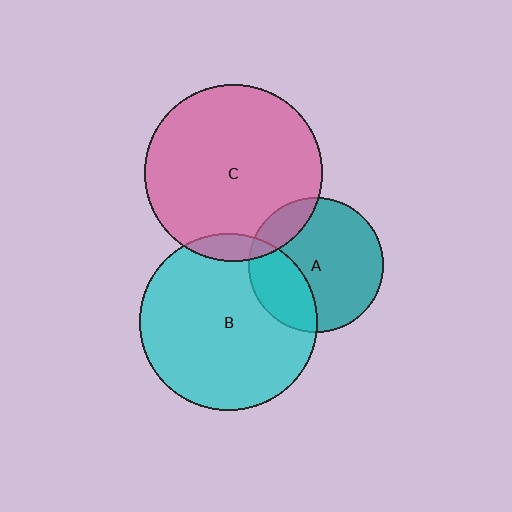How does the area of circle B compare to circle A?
Approximately 1.7 times.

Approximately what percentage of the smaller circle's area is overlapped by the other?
Approximately 5%.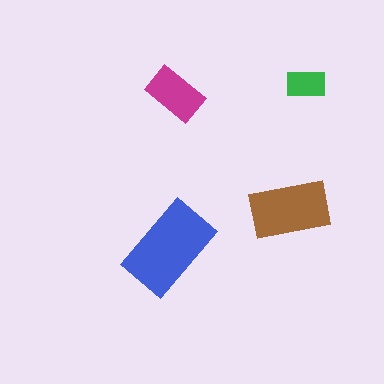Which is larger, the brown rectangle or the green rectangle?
The brown one.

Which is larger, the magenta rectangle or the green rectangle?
The magenta one.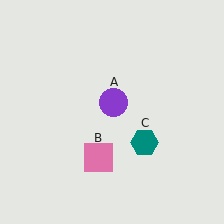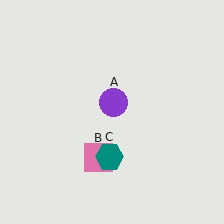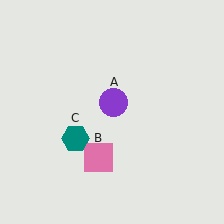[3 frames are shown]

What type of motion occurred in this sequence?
The teal hexagon (object C) rotated clockwise around the center of the scene.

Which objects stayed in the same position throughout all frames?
Purple circle (object A) and pink square (object B) remained stationary.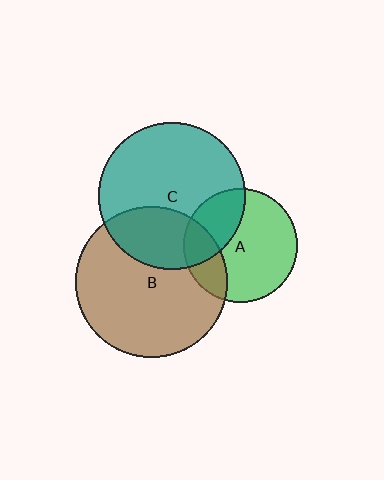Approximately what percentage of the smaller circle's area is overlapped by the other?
Approximately 30%.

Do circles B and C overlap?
Yes.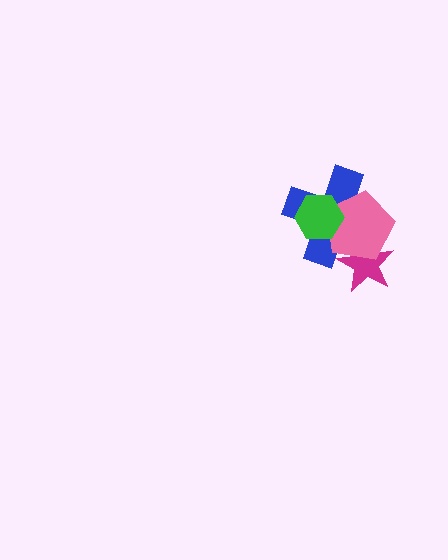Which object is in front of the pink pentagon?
The green hexagon is in front of the pink pentagon.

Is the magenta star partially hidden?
Yes, it is partially covered by another shape.